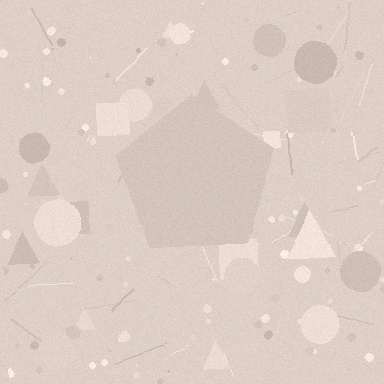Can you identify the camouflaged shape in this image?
The camouflaged shape is a pentagon.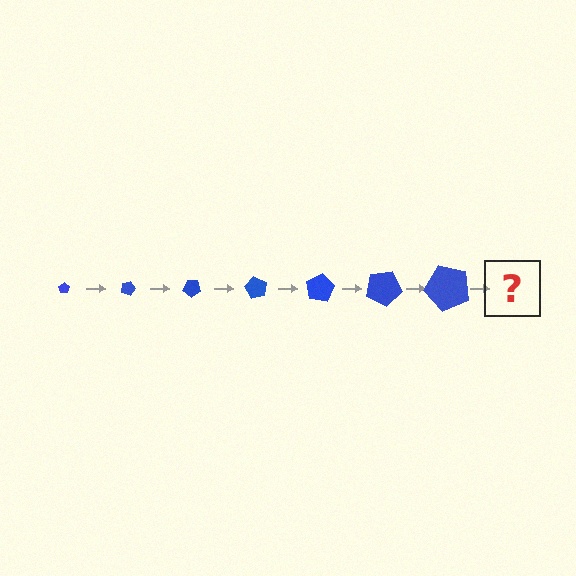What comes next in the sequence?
The next element should be a pentagon, larger than the previous one and rotated 140 degrees from the start.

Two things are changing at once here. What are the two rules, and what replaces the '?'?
The two rules are that the pentagon grows larger each step and it rotates 20 degrees each step. The '?' should be a pentagon, larger than the previous one and rotated 140 degrees from the start.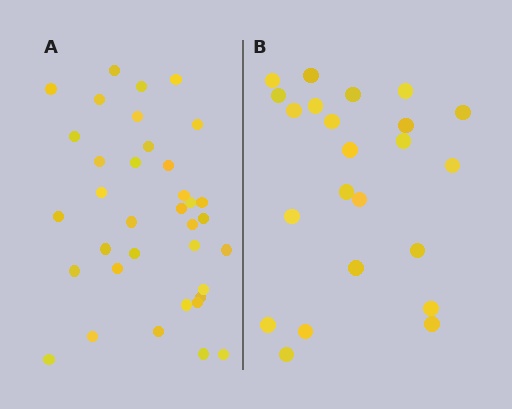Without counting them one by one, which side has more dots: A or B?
Region A (the left region) has more dots.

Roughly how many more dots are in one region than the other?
Region A has approximately 15 more dots than region B.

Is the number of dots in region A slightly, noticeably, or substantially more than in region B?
Region A has substantially more. The ratio is roughly 1.6 to 1.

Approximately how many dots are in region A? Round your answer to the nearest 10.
About 40 dots. (The exact count is 36, which rounds to 40.)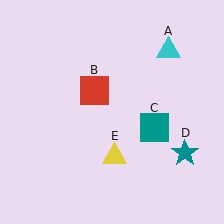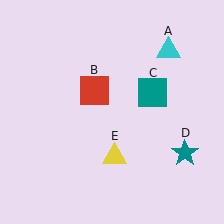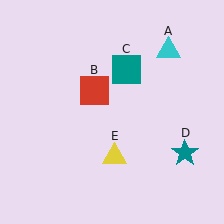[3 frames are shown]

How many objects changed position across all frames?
1 object changed position: teal square (object C).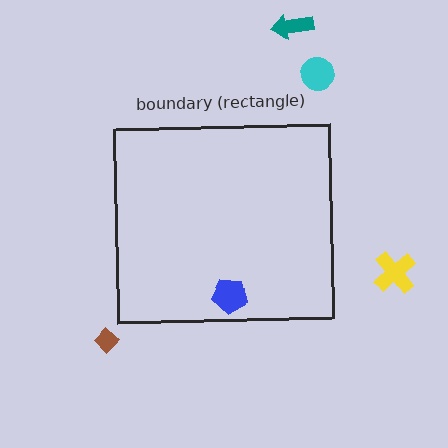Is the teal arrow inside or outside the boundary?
Outside.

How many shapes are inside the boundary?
1 inside, 4 outside.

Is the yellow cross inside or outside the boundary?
Outside.